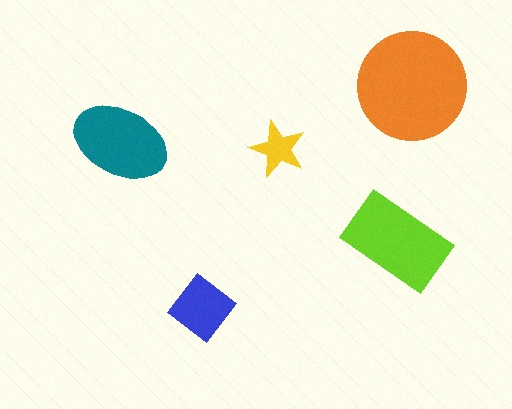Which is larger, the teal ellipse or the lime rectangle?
The lime rectangle.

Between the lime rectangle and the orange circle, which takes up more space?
The orange circle.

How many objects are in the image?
There are 5 objects in the image.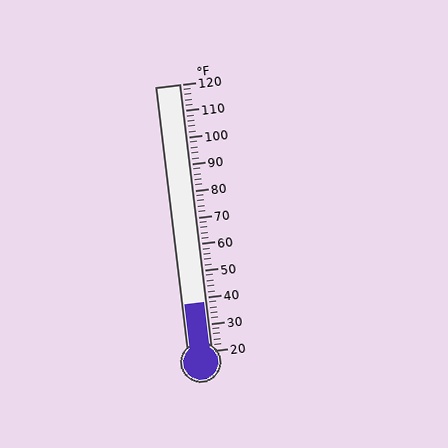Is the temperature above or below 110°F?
The temperature is below 110°F.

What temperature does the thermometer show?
The thermometer shows approximately 38°F.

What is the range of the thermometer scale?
The thermometer scale ranges from 20°F to 120°F.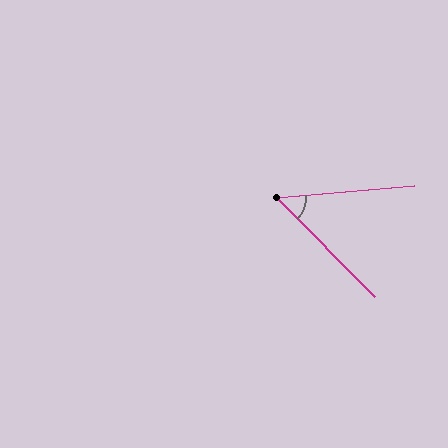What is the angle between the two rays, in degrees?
Approximately 50 degrees.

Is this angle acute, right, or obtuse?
It is acute.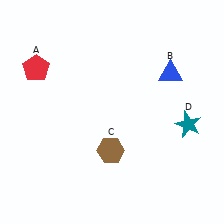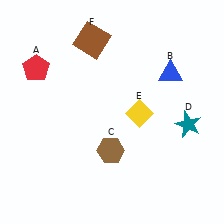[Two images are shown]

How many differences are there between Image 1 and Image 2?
There are 2 differences between the two images.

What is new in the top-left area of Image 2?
A brown square (F) was added in the top-left area of Image 2.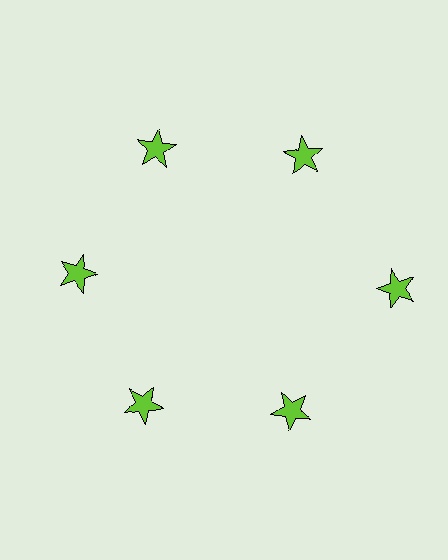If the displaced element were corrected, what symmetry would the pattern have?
It would have 6-fold rotational symmetry — the pattern would map onto itself every 60 degrees.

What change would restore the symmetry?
The symmetry would be restored by moving it inward, back onto the ring so that all 6 stars sit at equal angles and equal distance from the center.